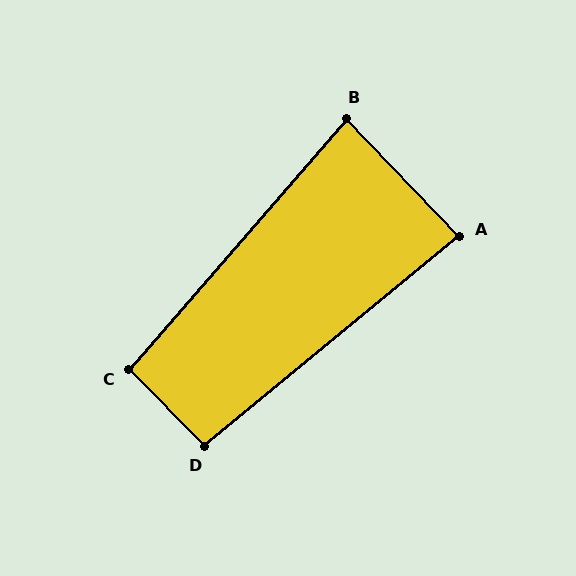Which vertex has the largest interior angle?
D, at approximately 95 degrees.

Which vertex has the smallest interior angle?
B, at approximately 85 degrees.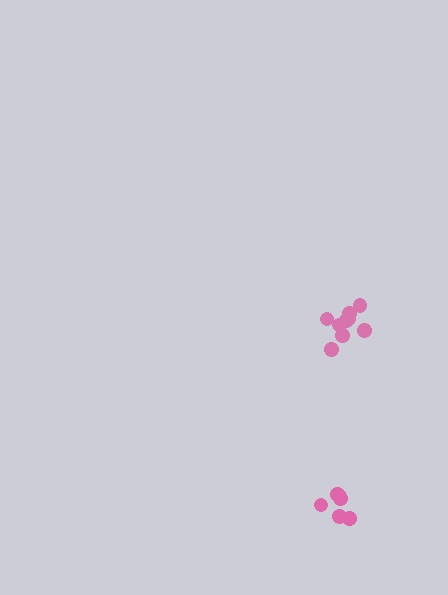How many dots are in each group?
Group 1: 6 dots, Group 2: 9 dots (15 total).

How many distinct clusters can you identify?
There are 2 distinct clusters.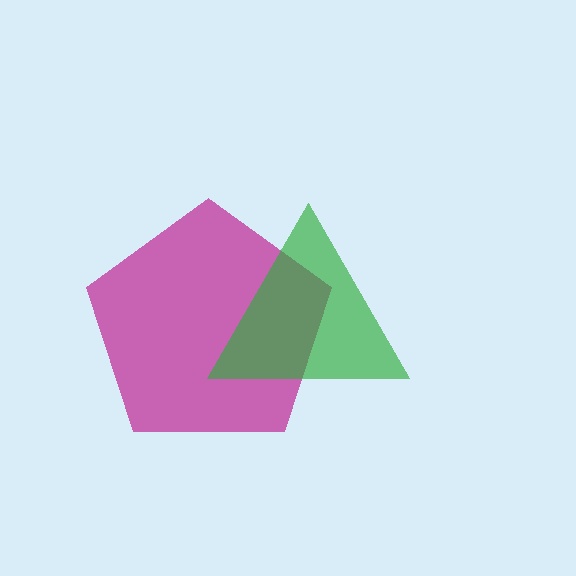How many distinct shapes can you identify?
There are 2 distinct shapes: a magenta pentagon, a green triangle.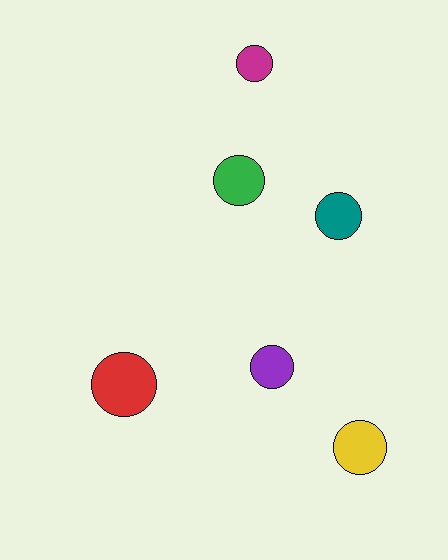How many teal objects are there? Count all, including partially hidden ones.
There is 1 teal object.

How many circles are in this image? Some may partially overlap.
There are 6 circles.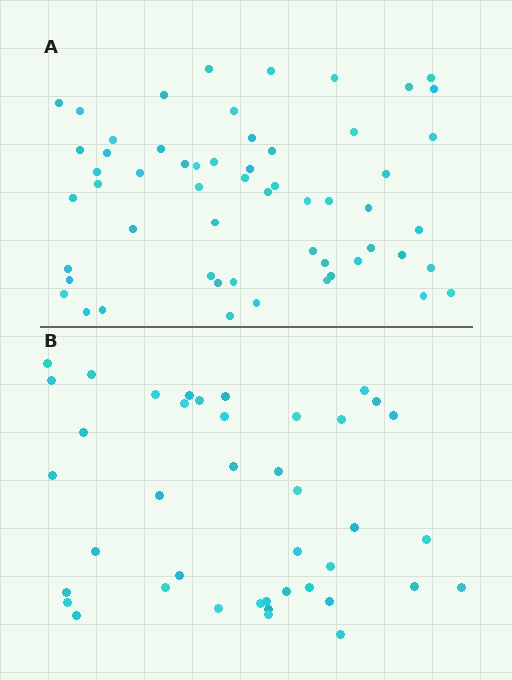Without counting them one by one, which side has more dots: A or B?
Region A (the top region) has more dots.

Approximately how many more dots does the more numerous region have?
Region A has approximately 15 more dots than region B.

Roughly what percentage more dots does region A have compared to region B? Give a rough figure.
About 40% more.